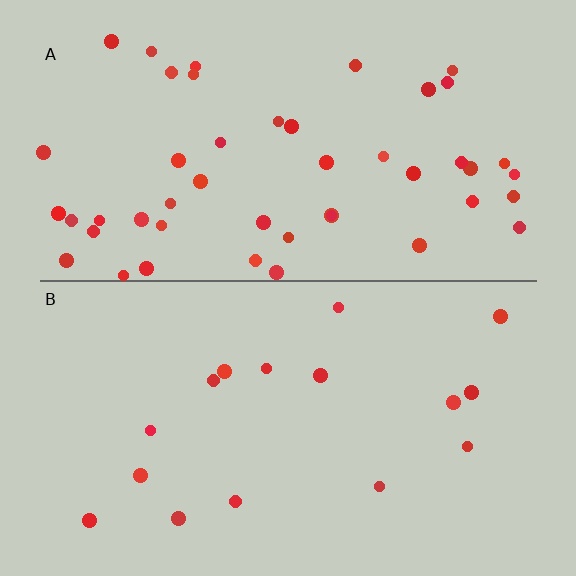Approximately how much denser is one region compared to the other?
Approximately 3.0× — region A over region B.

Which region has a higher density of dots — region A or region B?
A (the top).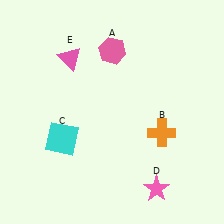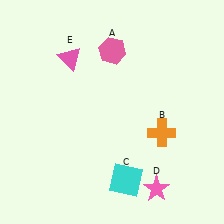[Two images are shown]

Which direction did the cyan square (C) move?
The cyan square (C) moved right.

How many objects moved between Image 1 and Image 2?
1 object moved between the two images.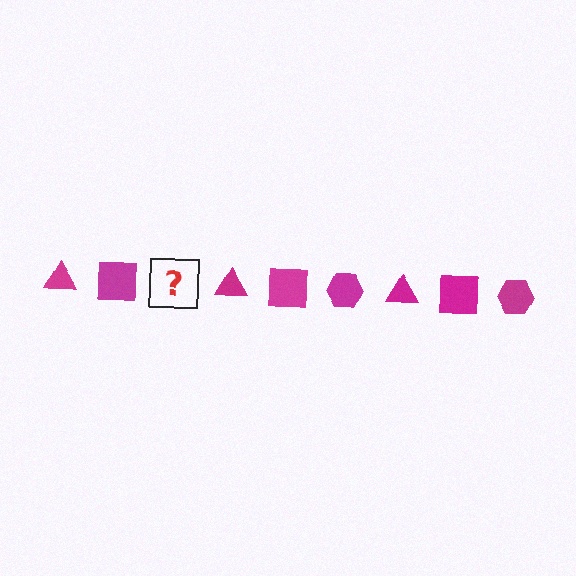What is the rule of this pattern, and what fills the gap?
The rule is that the pattern cycles through triangle, square, hexagon shapes in magenta. The gap should be filled with a magenta hexagon.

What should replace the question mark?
The question mark should be replaced with a magenta hexagon.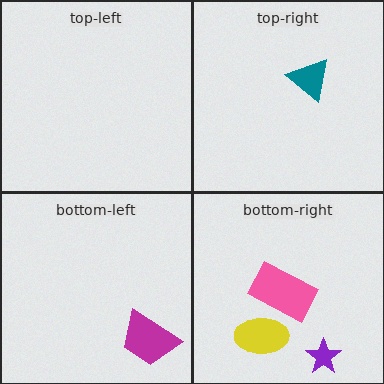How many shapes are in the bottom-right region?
3.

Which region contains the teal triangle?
The top-right region.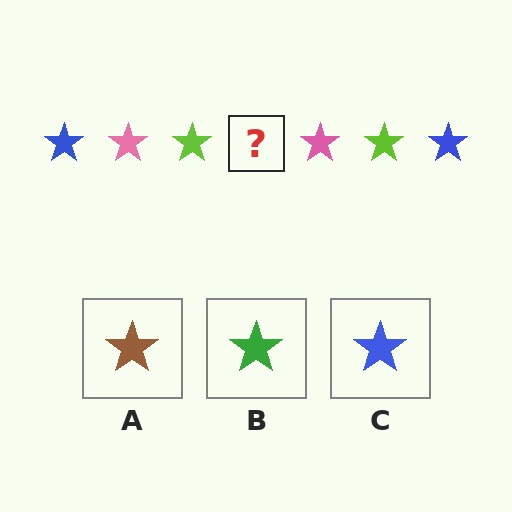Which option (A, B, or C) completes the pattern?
C.